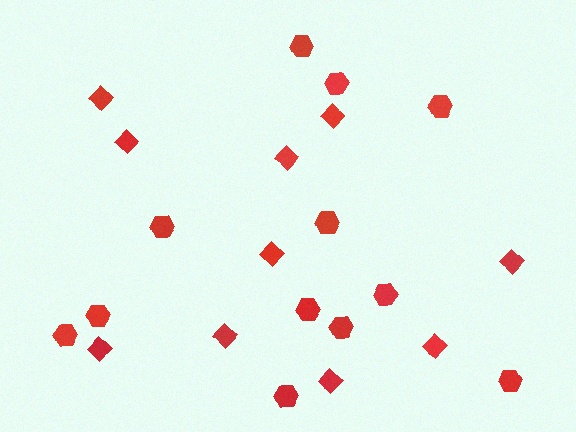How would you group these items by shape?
There are 2 groups: one group of diamonds (10) and one group of hexagons (12).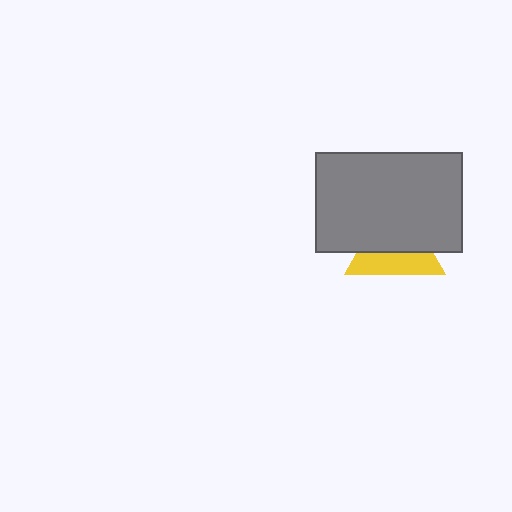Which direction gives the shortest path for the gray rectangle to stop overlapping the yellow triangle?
Moving up gives the shortest separation.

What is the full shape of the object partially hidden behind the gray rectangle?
The partially hidden object is a yellow triangle.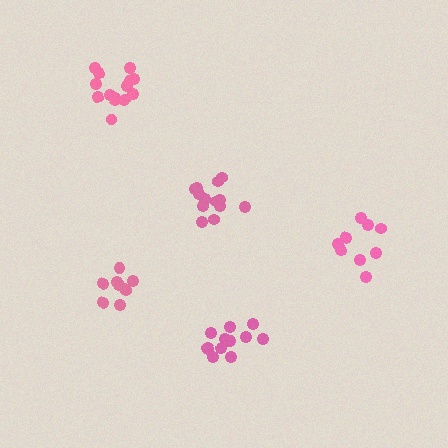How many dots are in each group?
Group 1: 10 dots, Group 2: 9 dots, Group 3: 14 dots, Group 4: 12 dots, Group 5: 14 dots (59 total).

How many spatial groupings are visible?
There are 5 spatial groupings.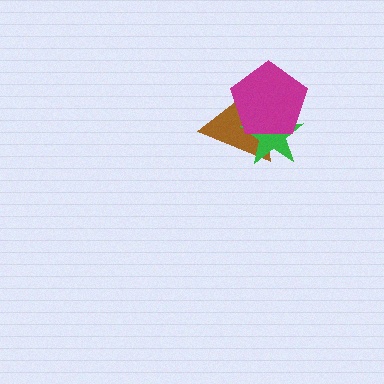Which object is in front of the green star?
The magenta pentagon is in front of the green star.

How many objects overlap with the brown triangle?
2 objects overlap with the brown triangle.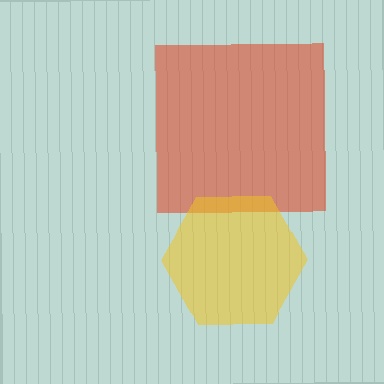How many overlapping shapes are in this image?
There are 2 overlapping shapes in the image.